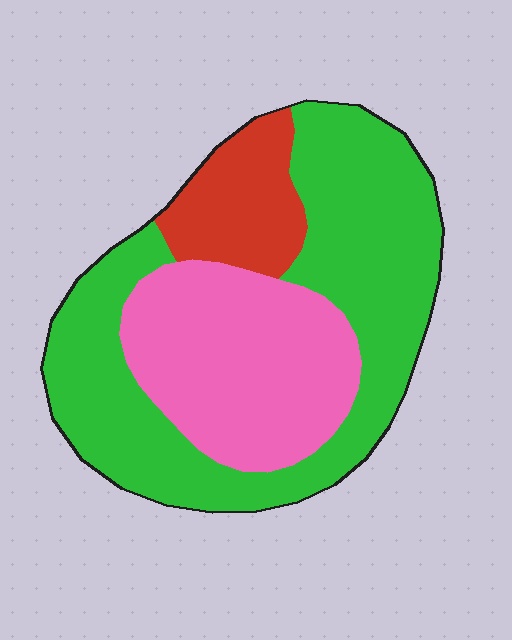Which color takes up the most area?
Green, at roughly 55%.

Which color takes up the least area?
Red, at roughly 15%.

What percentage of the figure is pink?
Pink takes up about one third (1/3) of the figure.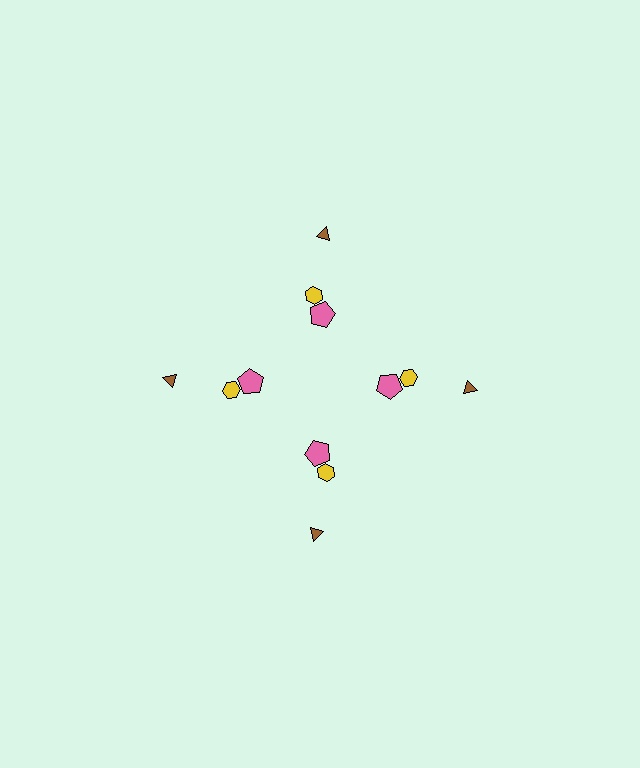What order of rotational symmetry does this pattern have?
This pattern has 4-fold rotational symmetry.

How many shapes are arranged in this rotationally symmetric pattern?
There are 12 shapes, arranged in 4 groups of 3.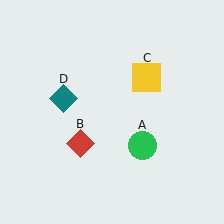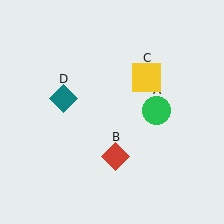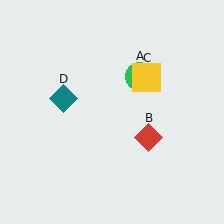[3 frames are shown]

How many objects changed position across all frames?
2 objects changed position: green circle (object A), red diamond (object B).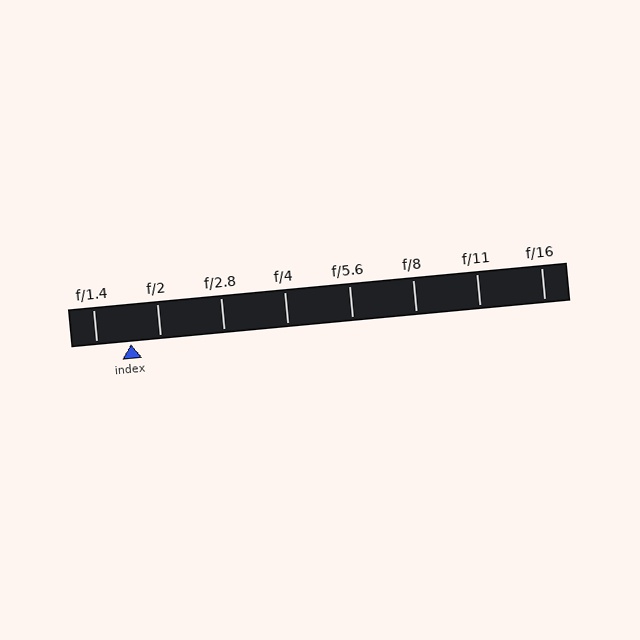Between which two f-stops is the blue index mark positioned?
The index mark is between f/1.4 and f/2.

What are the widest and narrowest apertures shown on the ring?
The widest aperture shown is f/1.4 and the narrowest is f/16.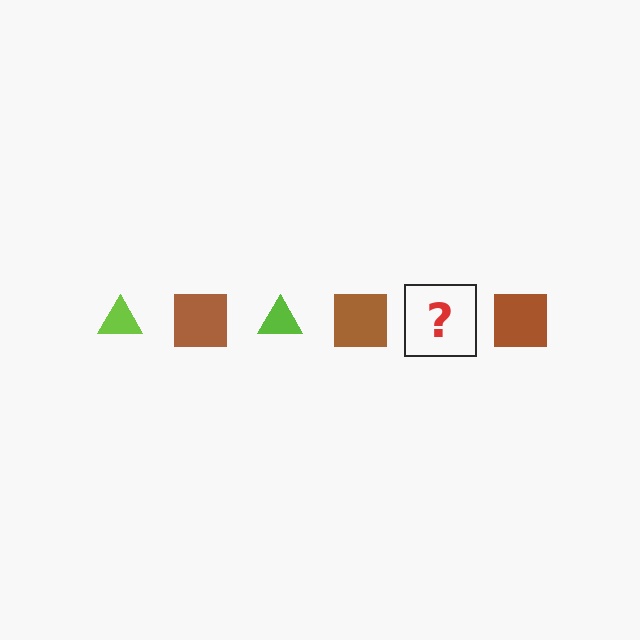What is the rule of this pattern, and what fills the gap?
The rule is that the pattern alternates between lime triangle and brown square. The gap should be filled with a lime triangle.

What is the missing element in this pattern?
The missing element is a lime triangle.